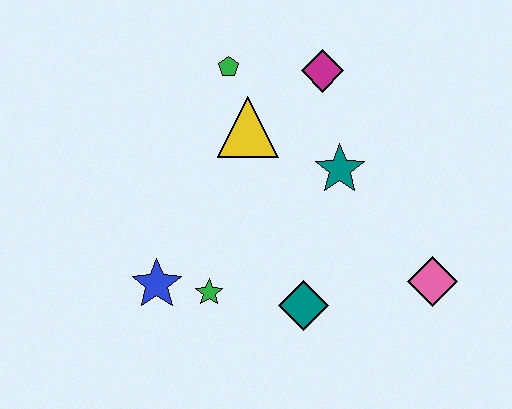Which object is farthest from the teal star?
The blue star is farthest from the teal star.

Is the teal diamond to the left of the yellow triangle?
No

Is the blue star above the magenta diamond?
No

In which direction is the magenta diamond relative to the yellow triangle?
The magenta diamond is to the right of the yellow triangle.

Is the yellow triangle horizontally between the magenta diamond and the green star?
Yes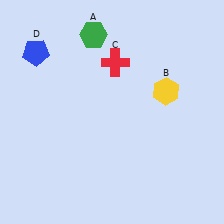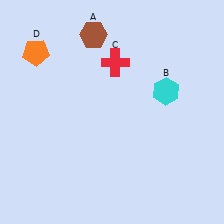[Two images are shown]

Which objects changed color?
A changed from green to brown. B changed from yellow to cyan. D changed from blue to orange.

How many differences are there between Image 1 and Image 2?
There are 3 differences between the two images.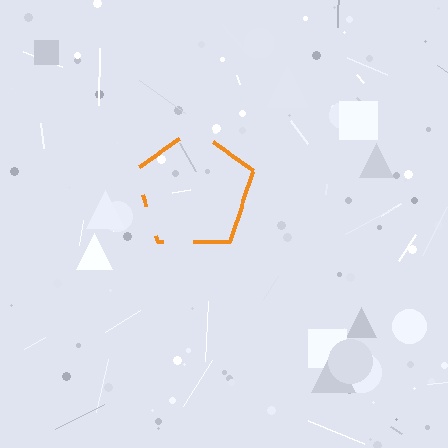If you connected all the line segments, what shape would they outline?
They would outline a pentagon.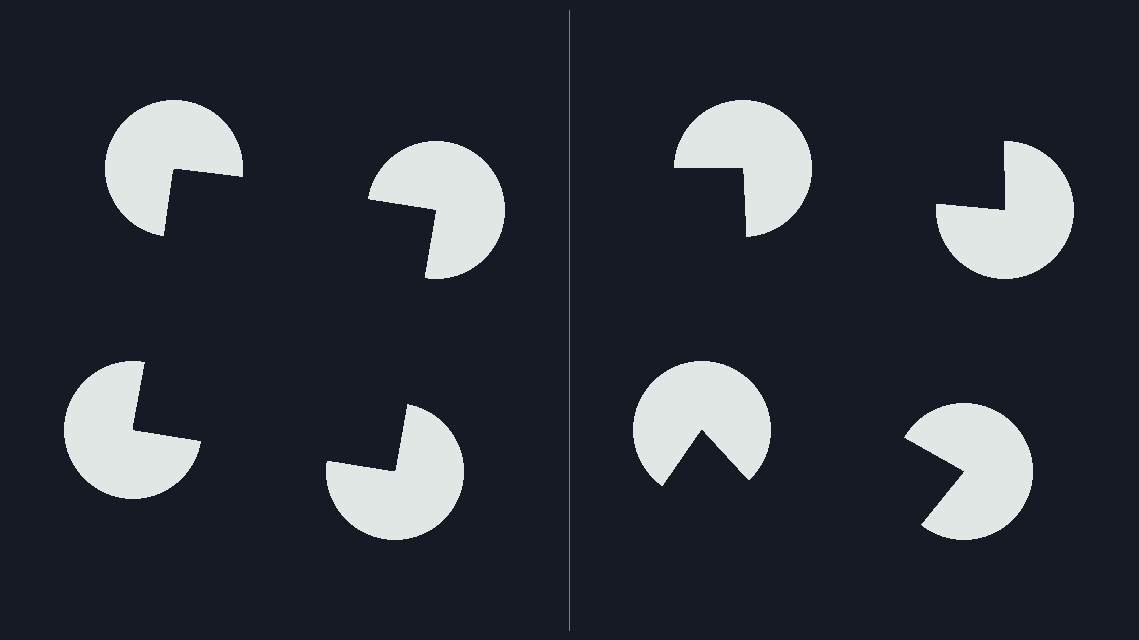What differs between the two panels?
The pac-man discs are positioned identically on both sides; only the wedge orientations differ. On the left they align to a square; on the right they are misaligned.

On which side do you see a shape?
An illusory square appears on the left side. On the right side the wedge cuts are rotated, so no coherent shape forms.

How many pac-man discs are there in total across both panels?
8 — 4 on each side.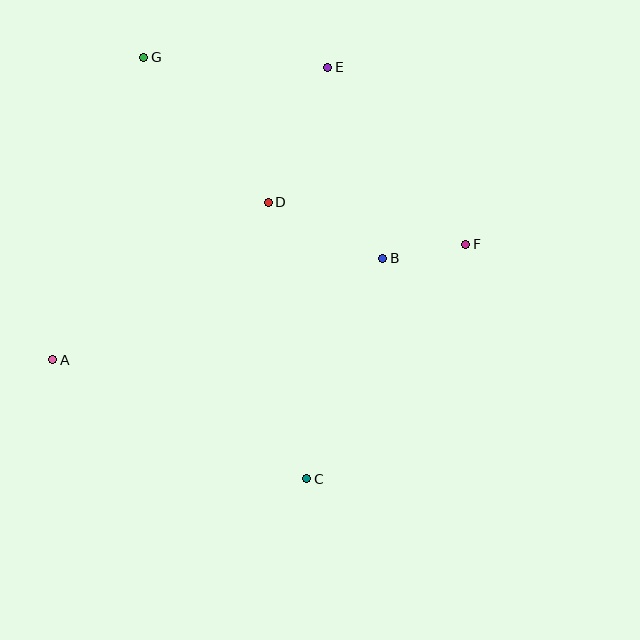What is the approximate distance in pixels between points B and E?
The distance between B and E is approximately 199 pixels.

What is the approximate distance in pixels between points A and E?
The distance between A and E is approximately 402 pixels.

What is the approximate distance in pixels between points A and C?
The distance between A and C is approximately 281 pixels.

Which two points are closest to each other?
Points B and F are closest to each other.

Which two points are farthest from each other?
Points C and G are farthest from each other.